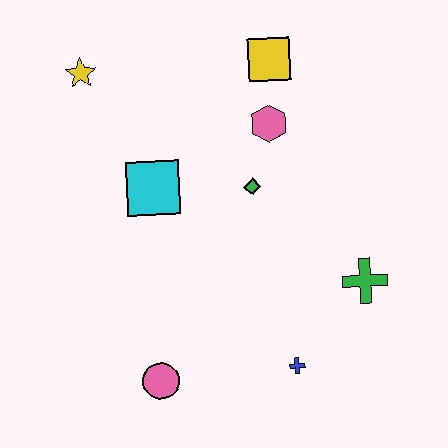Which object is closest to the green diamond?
The pink hexagon is closest to the green diamond.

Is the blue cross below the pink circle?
No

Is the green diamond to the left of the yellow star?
No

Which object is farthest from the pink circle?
The yellow square is farthest from the pink circle.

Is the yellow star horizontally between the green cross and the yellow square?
No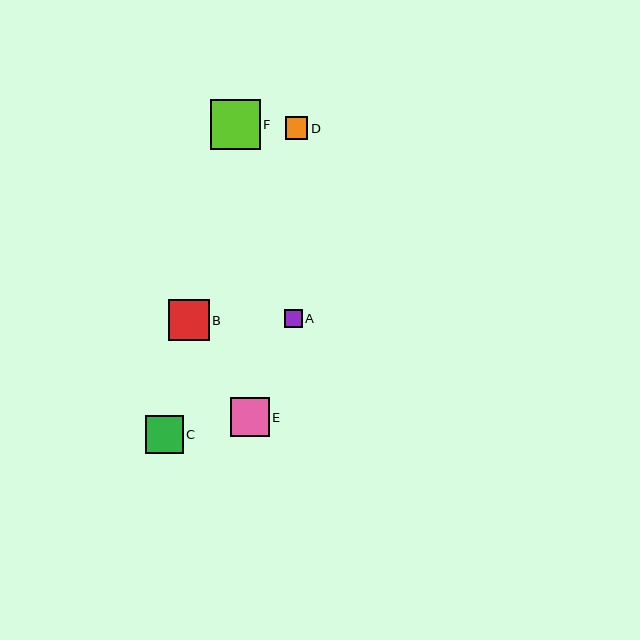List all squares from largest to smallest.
From largest to smallest: F, B, E, C, D, A.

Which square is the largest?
Square F is the largest with a size of approximately 50 pixels.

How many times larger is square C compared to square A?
Square C is approximately 2.1 times the size of square A.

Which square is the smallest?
Square A is the smallest with a size of approximately 18 pixels.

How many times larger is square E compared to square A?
Square E is approximately 2.2 times the size of square A.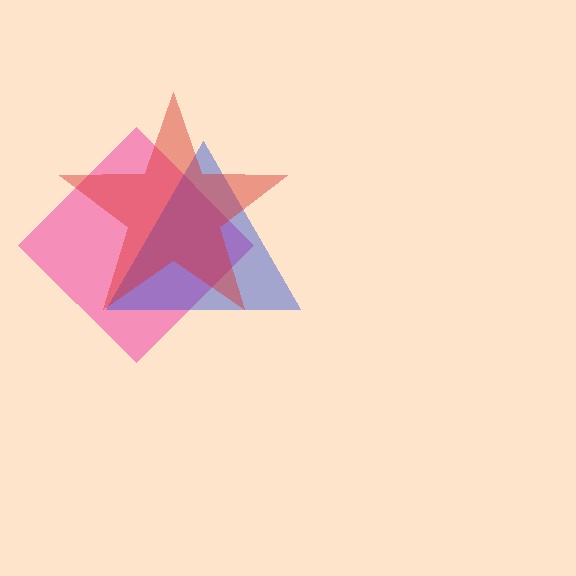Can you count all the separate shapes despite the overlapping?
Yes, there are 3 separate shapes.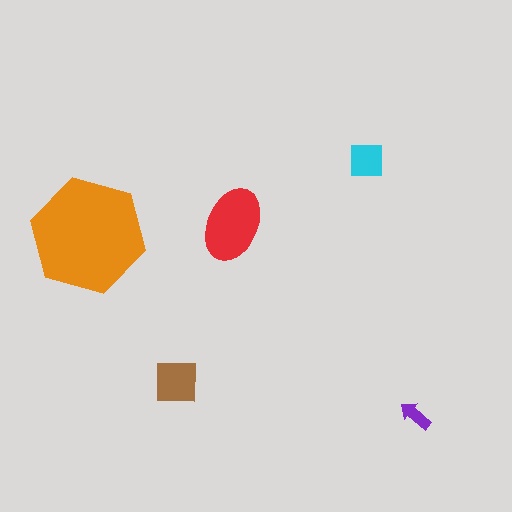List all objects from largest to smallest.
The orange hexagon, the red ellipse, the brown square, the cyan square, the purple arrow.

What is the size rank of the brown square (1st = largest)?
3rd.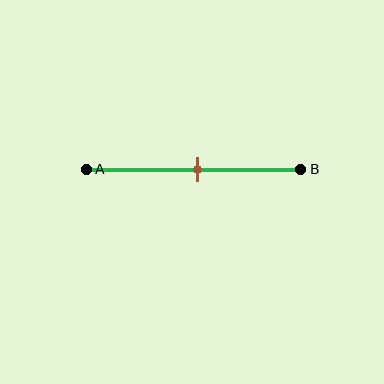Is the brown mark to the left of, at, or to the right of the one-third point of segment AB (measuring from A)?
The brown mark is to the right of the one-third point of segment AB.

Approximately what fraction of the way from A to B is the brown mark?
The brown mark is approximately 50% of the way from A to B.